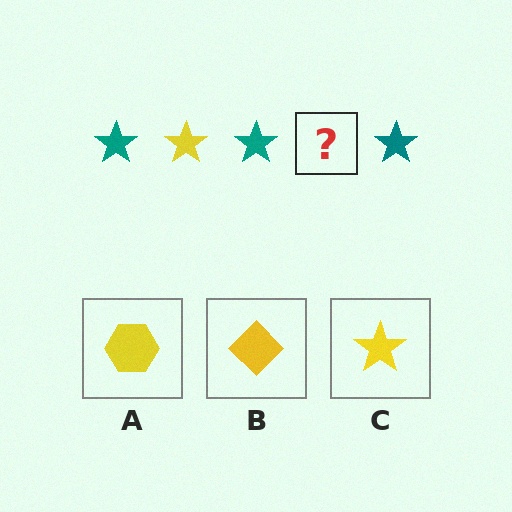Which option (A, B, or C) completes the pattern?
C.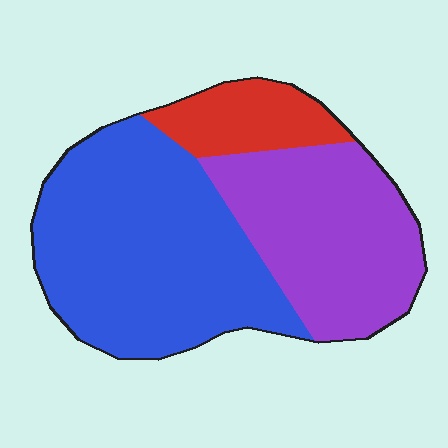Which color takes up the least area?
Red, at roughly 15%.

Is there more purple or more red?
Purple.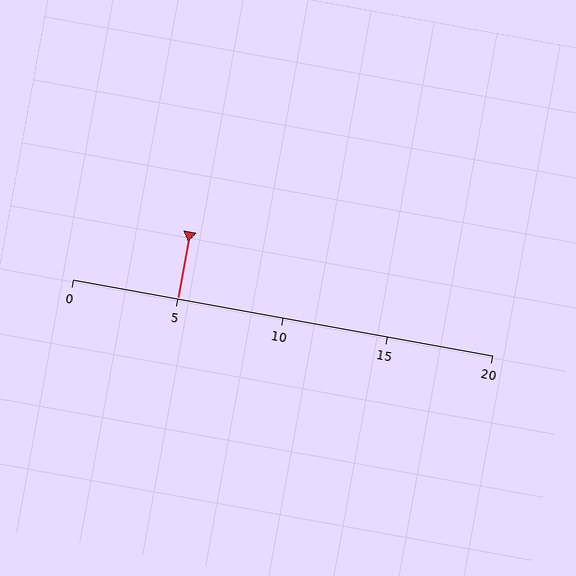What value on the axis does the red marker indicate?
The marker indicates approximately 5.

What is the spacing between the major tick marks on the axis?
The major ticks are spaced 5 apart.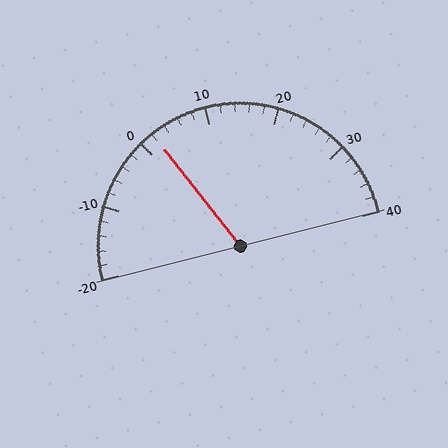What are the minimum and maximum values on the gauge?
The gauge ranges from -20 to 40.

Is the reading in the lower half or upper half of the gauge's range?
The reading is in the lower half of the range (-20 to 40).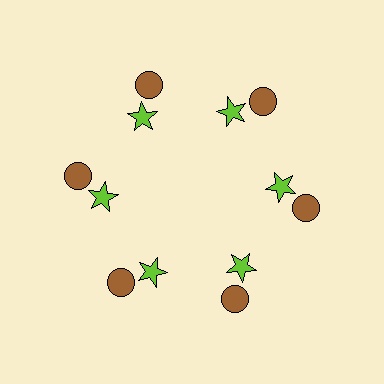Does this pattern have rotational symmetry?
Yes, this pattern has 6-fold rotational symmetry. It looks the same after rotating 60 degrees around the center.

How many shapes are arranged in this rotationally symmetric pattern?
There are 12 shapes, arranged in 6 groups of 2.